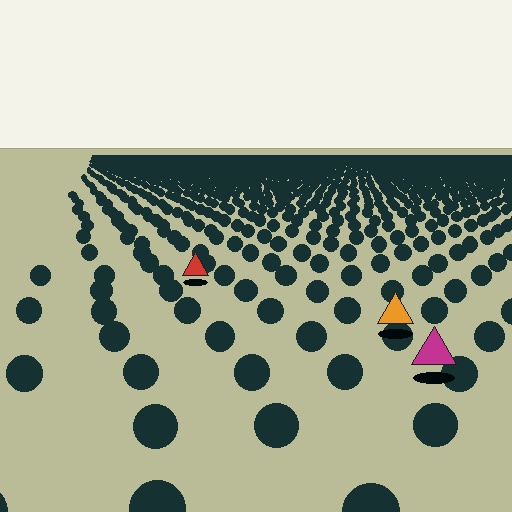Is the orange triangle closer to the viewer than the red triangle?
Yes. The orange triangle is closer — you can tell from the texture gradient: the ground texture is coarser near it.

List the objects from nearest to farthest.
From nearest to farthest: the magenta triangle, the orange triangle, the red triangle.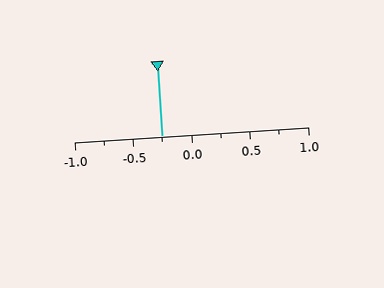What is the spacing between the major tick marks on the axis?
The major ticks are spaced 0.5 apart.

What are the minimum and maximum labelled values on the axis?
The axis runs from -1.0 to 1.0.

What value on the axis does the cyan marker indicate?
The marker indicates approximately -0.25.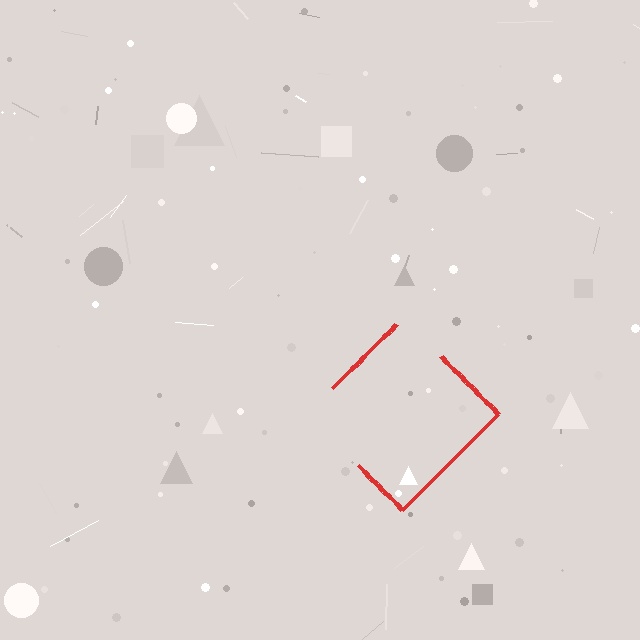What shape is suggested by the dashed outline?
The dashed outline suggests a diamond.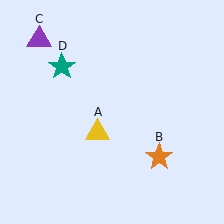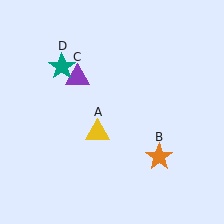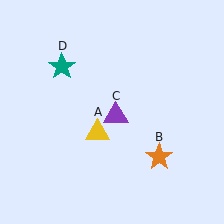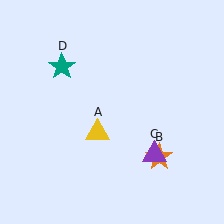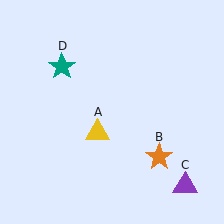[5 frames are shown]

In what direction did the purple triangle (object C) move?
The purple triangle (object C) moved down and to the right.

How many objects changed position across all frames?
1 object changed position: purple triangle (object C).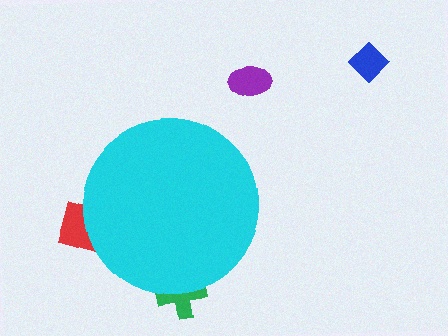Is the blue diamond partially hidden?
No, the blue diamond is fully visible.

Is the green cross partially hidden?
Yes, the green cross is partially hidden behind the cyan circle.